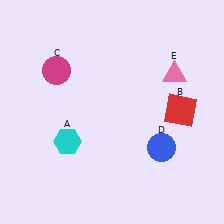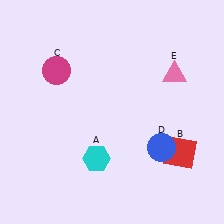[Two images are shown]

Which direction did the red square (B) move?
The red square (B) moved down.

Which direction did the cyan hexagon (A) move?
The cyan hexagon (A) moved right.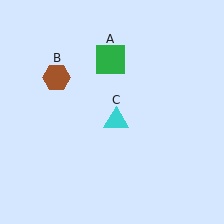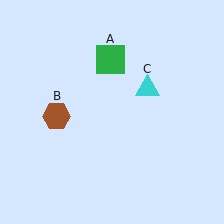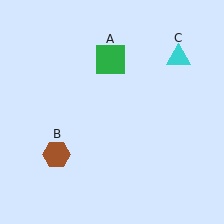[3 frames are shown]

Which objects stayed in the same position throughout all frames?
Green square (object A) remained stationary.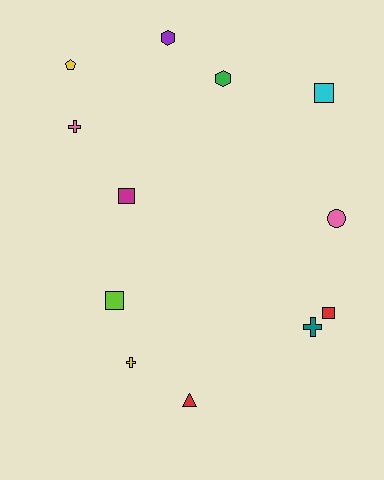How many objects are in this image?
There are 12 objects.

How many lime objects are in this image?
There is 1 lime object.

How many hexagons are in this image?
There are 2 hexagons.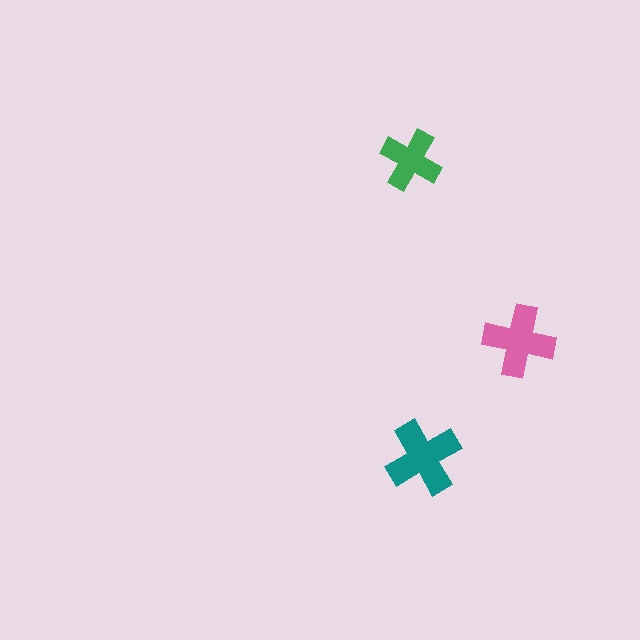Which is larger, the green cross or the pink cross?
The pink one.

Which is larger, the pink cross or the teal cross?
The teal one.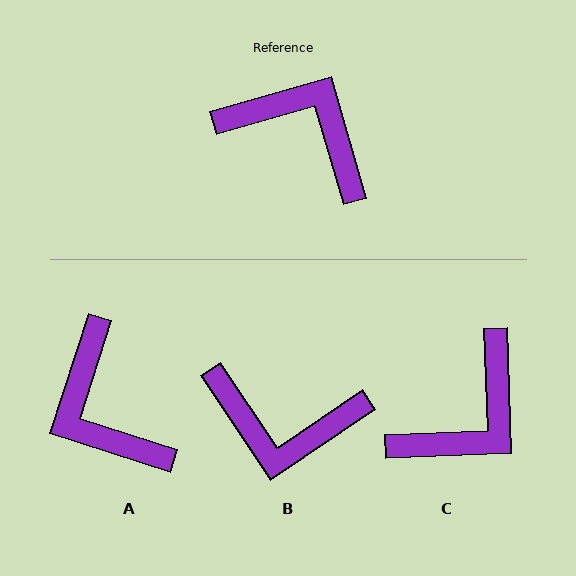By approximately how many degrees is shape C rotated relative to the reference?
Approximately 104 degrees clockwise.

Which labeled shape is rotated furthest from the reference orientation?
B, about 162 degrees away.